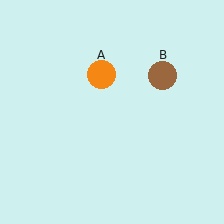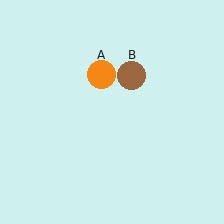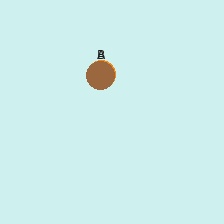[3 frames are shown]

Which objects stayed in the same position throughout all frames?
Orange circle (object A) remained stationary.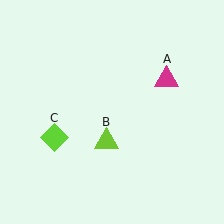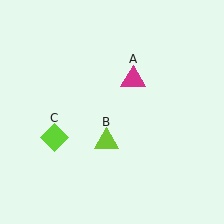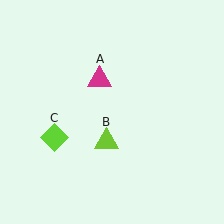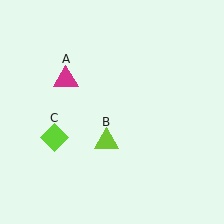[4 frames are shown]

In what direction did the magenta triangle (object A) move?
The magenta triangle (object A) moved left.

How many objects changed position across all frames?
1 object changed position: magenta triangle (object A).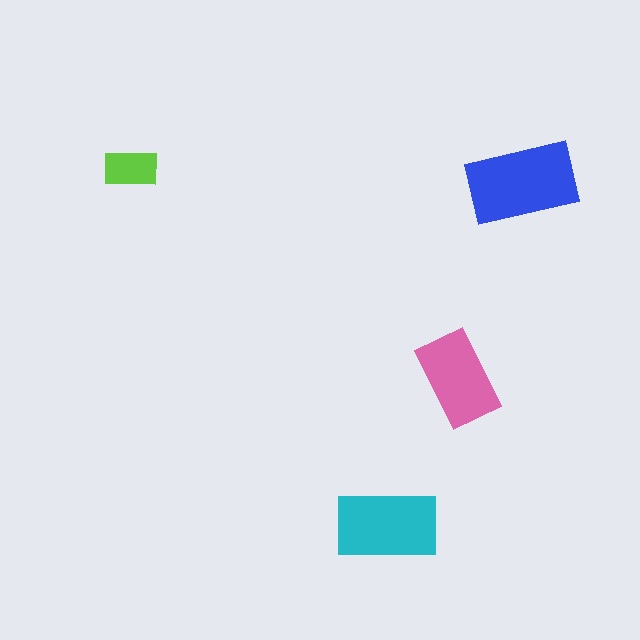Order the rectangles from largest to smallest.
the blue one, the cyan one, the pink one, the lime one.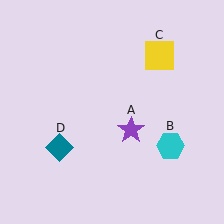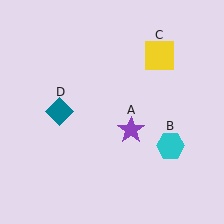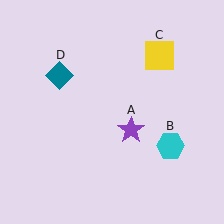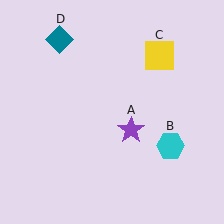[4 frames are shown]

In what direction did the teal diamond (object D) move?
The teal diamond (object D) moved up.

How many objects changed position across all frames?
1 object changed position: teal diamond (object D).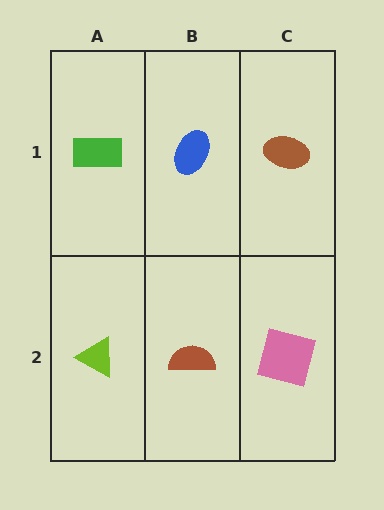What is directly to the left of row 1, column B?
A green rectangle.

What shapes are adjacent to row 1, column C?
A pink square (row 2, column C), a blue ellipse (row 1, column B).